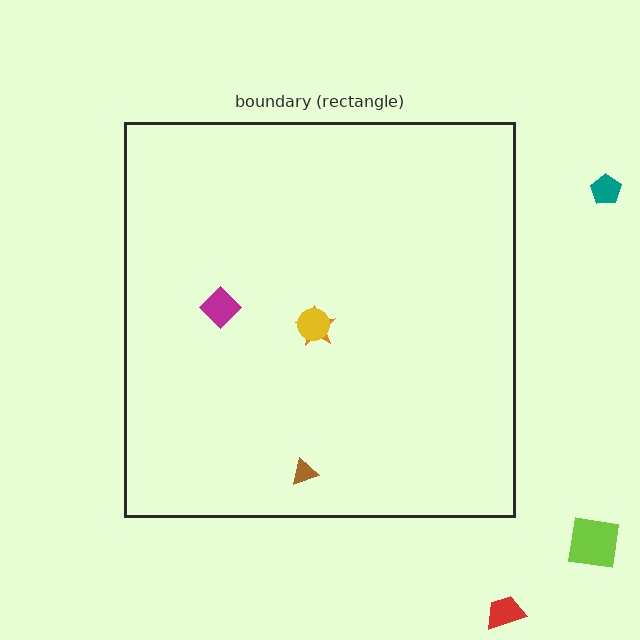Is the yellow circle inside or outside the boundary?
Inside.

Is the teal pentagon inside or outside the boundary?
Outside.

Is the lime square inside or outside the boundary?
Outside.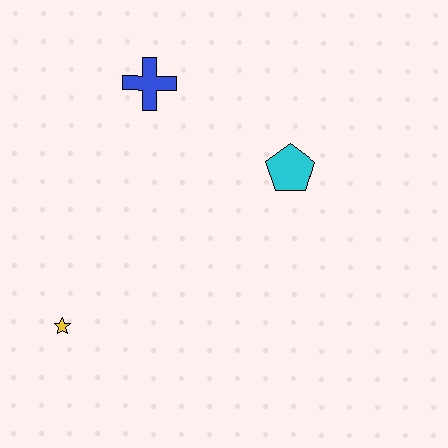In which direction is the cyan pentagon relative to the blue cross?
The cyan pentagon is to the right of the blue cross.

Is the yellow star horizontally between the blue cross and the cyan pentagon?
No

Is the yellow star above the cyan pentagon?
No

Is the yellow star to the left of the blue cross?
Yes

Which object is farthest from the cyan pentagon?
The yellow star is farthest from the cyan pentagon.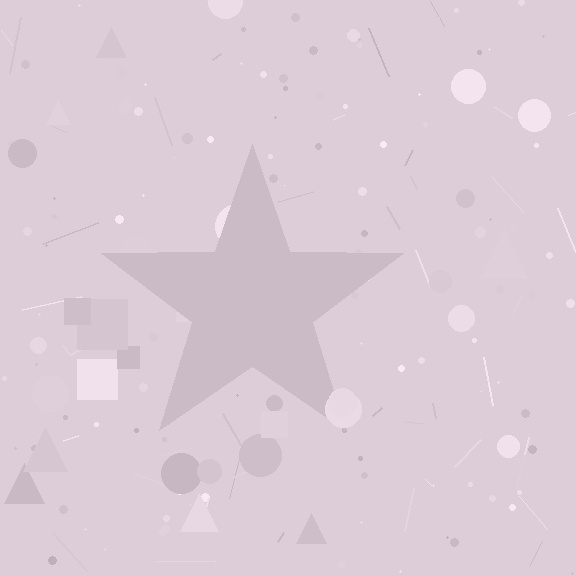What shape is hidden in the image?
A star is hidden in the image.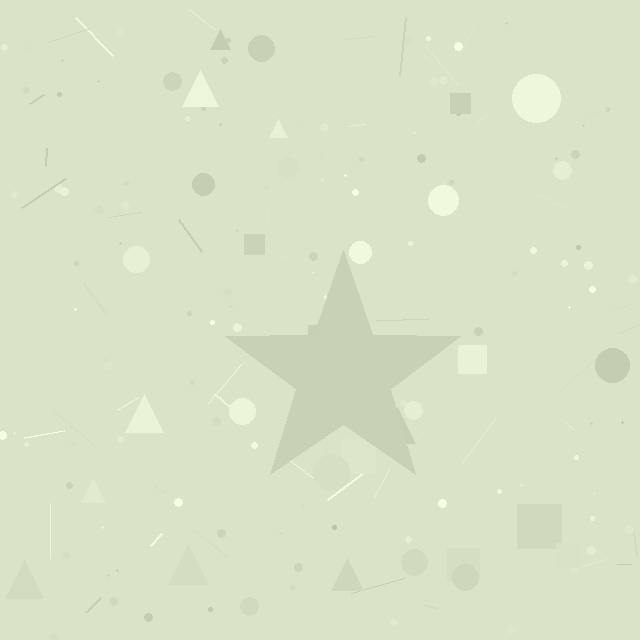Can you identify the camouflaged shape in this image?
The camouflaged shape is a star.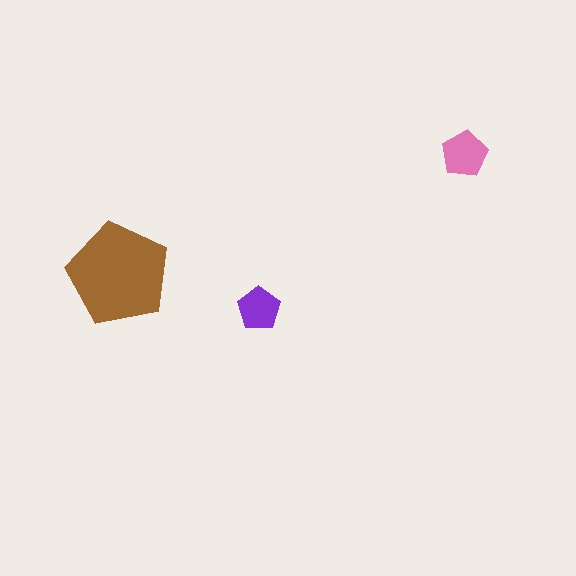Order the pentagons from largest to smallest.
the brown one, the pink one, the purple one.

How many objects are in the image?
There are 3 objects in the image.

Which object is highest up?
The pink pentagon is topmost.